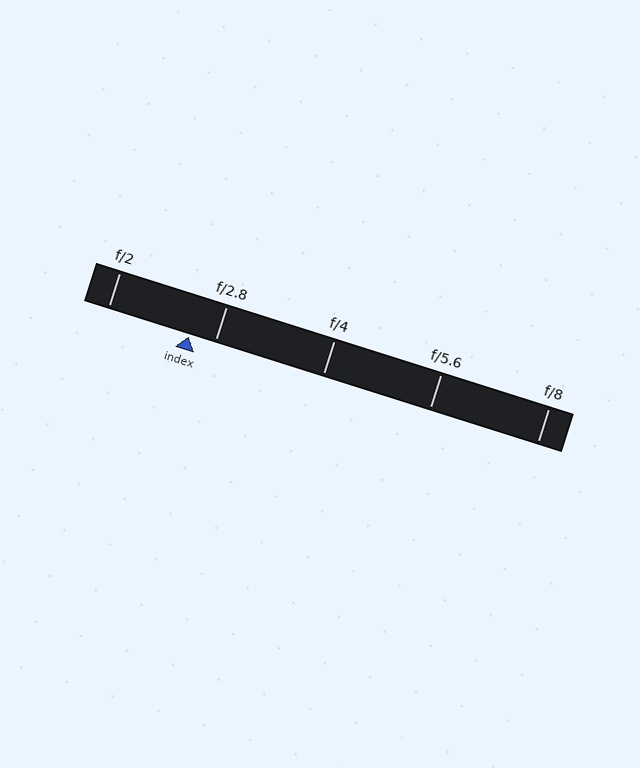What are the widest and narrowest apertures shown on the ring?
The widest aperture shown is f/2 and the narrowest is f/8.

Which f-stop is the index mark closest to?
The index mark is closest to f/2.8.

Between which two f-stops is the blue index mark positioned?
The index mark is between f/2 and f/2.8.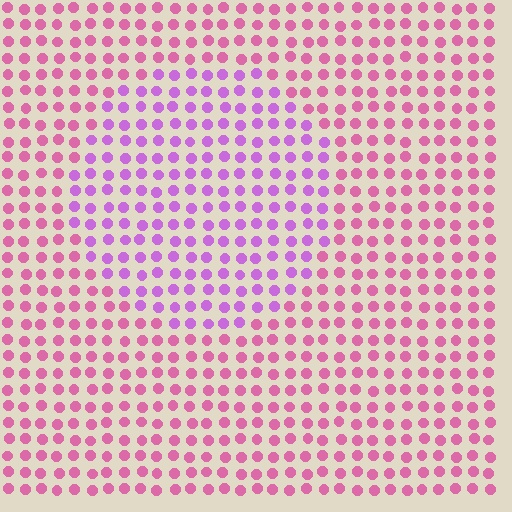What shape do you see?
I see a circle.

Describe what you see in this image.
The image is filled with small pink elements in a uniform arrangement. A circle-shaped region is visible where the elements are tinted to a slightly different hue, forming a subtle color boundary.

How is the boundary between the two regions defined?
The boundary is defined purely by a slight shift in hue (about 38 degrees). Spacing, size, and orientation are identical on both sides.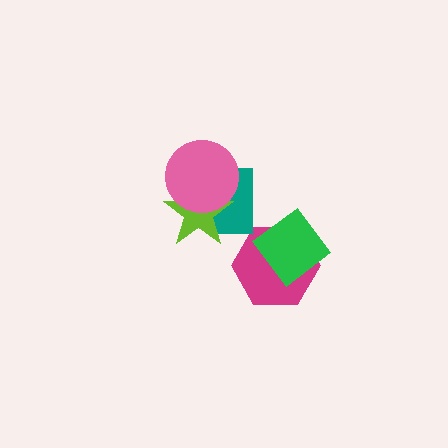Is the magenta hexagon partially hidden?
Yes, it is partially covered by another shape.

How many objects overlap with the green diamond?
1 object overlaps with the green diamond.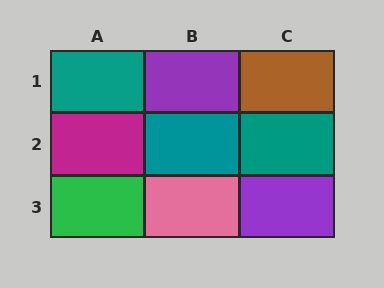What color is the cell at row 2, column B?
Teal.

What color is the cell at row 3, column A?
Green.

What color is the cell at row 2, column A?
Magenta.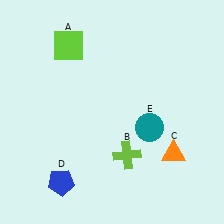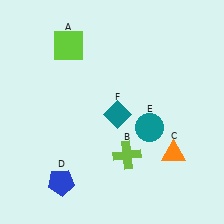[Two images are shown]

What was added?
A teal diamond (F) was added in Image 2.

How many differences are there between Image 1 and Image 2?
There is 1 difference between the two images.